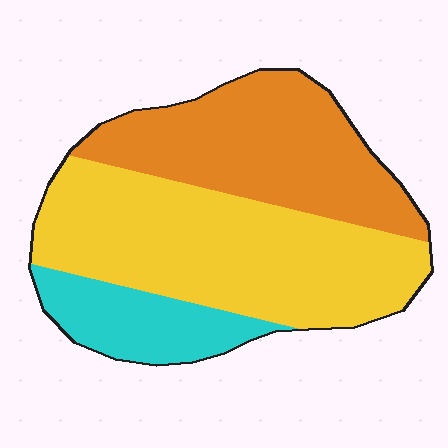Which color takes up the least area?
Cyan, at roughly 15%.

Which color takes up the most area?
Yellow, at roughly 50%.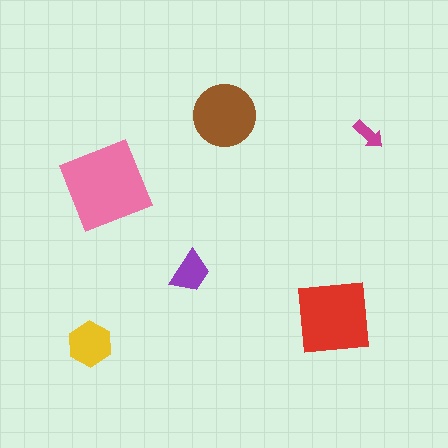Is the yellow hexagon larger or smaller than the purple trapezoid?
Larger.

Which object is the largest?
The pink diamond.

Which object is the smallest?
The magenta arrow.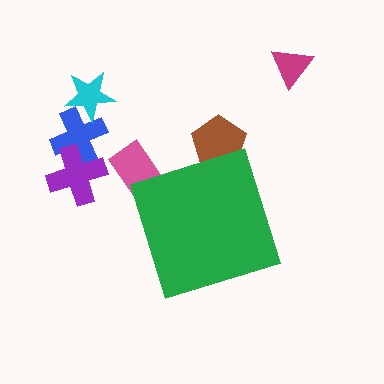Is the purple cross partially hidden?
No, the purple cross is fully visible.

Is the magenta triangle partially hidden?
No, the magenta triangle is fully visible.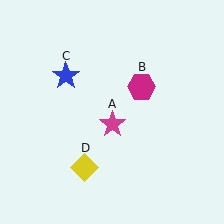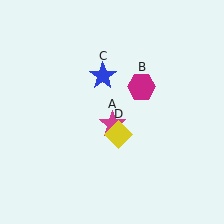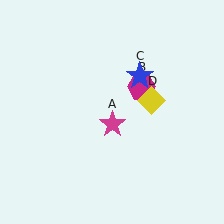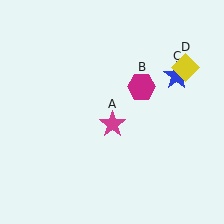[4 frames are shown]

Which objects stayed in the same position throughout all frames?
Magenta star (object A) and magenta hexagon (object B) remained stationary.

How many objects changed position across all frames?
2 objects changed position: blue star (object C), yellow diamond (object D).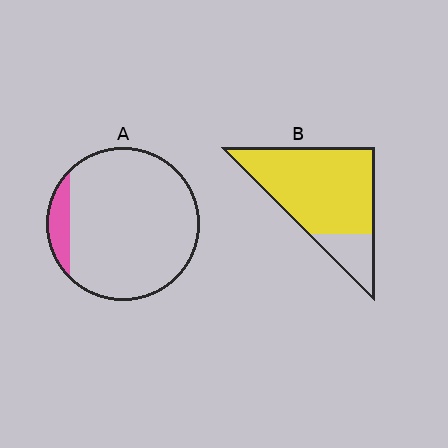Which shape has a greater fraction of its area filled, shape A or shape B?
Shape B.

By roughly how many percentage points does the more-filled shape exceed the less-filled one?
By roughly 70 percentage points (B over A).